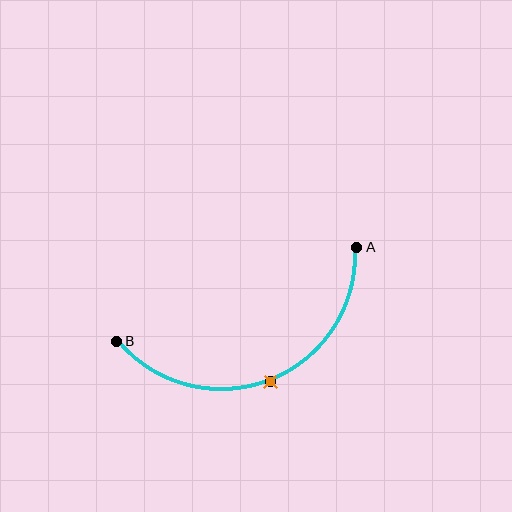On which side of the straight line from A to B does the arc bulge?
The arc bulges below the straight line connecting A and B.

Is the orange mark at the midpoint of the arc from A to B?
Yes. The orange mark lies on the arc at equal arc-length from both A and B — it is the arc midpoint.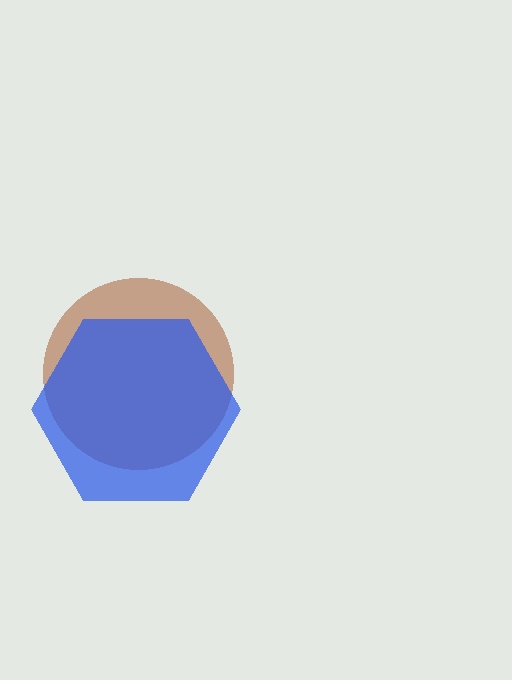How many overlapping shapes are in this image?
There are 2 overlapping shapes in the image.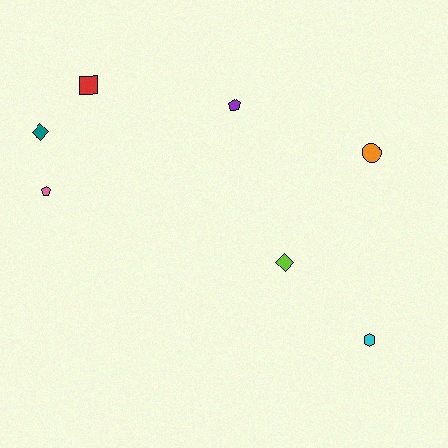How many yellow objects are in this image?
There are no yellow objects.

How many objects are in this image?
There are 7 objects.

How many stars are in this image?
There are no stars.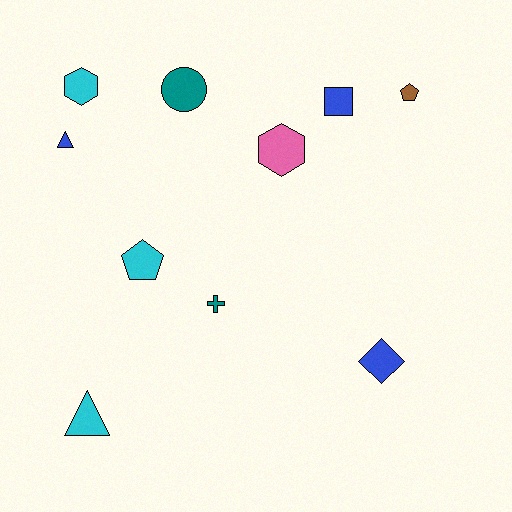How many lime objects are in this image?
There are no lime objects.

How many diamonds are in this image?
There is 1 diamond.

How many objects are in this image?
There are 10 objects.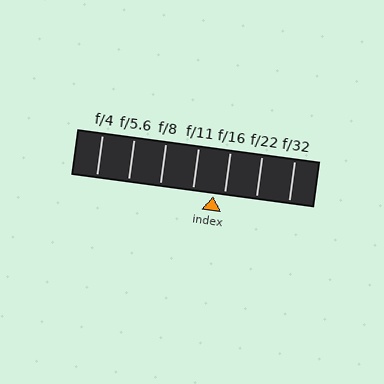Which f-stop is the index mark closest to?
The index mark is closest to f/16.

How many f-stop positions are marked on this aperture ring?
There are 7 f-stop positions marked.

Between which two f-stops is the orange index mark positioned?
The index mark is between f/11 and f/16.